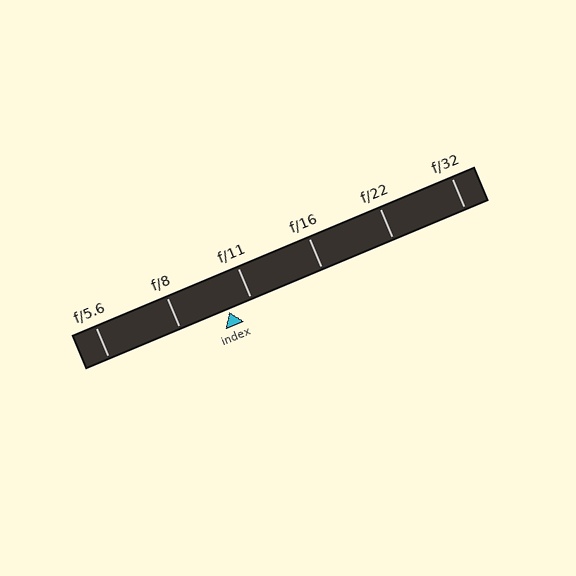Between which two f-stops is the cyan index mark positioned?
The index mark is between f/8 and f/11.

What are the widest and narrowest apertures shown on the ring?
The widest aperture shown is f/5.6 and the narrowest is f/32.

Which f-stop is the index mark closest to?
The index mark is closest to f/11.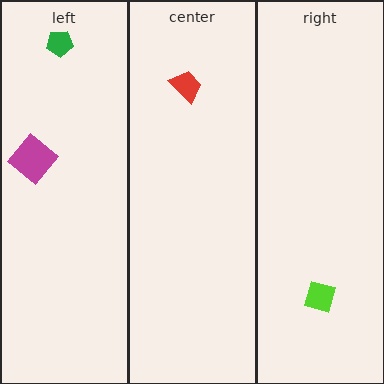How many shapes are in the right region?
1.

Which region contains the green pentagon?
The left region.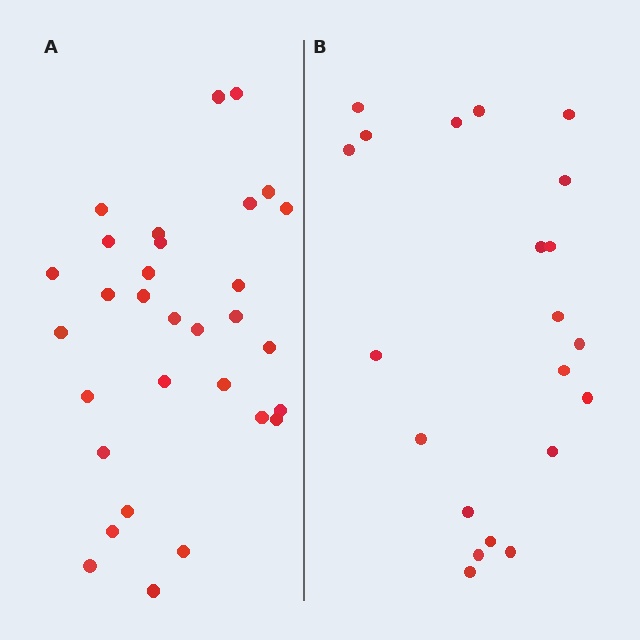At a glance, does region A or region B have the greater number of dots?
Region A (the left region) has more dots.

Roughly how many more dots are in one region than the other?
Region A has roughly 10 or so more dots than region B.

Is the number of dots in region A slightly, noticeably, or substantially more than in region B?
Region A has substantially more. The ratio is roughly 1.5 to 1.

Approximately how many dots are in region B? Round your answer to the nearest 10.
About 20 dots. (The exact count is 21, which rounds to 20.)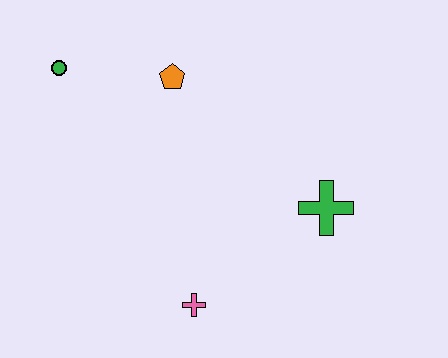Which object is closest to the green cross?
The pink cross is closest to the green cross.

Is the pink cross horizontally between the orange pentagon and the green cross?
Yes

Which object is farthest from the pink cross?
The green circle is farthest from the pink cross.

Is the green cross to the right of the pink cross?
Yes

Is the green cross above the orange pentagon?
No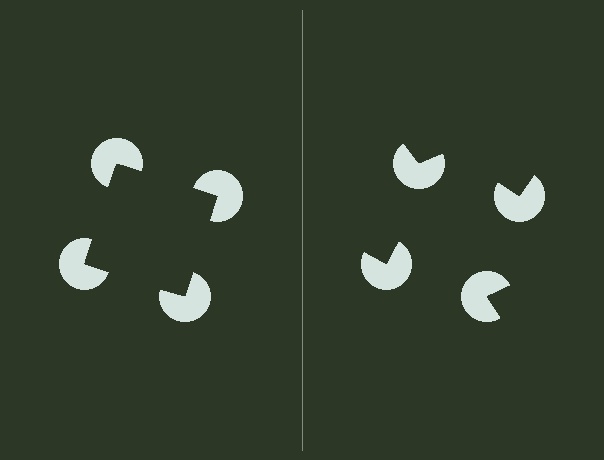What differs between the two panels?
The pac-man discs are positioned identically on both sides; only the wedge orientations differ. On the left they align to a square; on the right they are misaligned.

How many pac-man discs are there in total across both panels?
8 — 4 on each side.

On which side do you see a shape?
An illusory square appears on the left side. On the right side the wedge cuts are rotated, so no coherent shape forms.